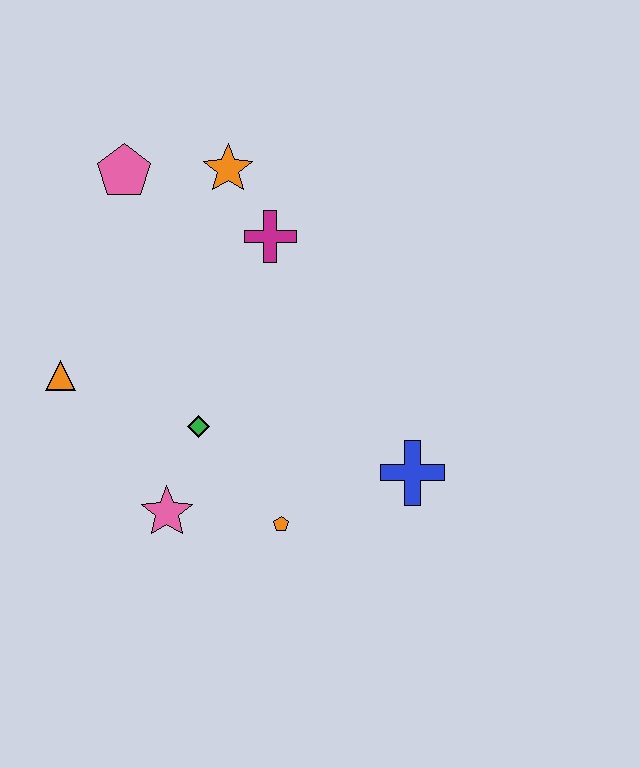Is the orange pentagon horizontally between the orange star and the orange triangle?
No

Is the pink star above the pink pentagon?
No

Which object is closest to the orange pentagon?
The pink star is closest to the orange pentagon.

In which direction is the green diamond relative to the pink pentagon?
The green diamond is below the pink pentagon.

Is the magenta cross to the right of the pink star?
Yes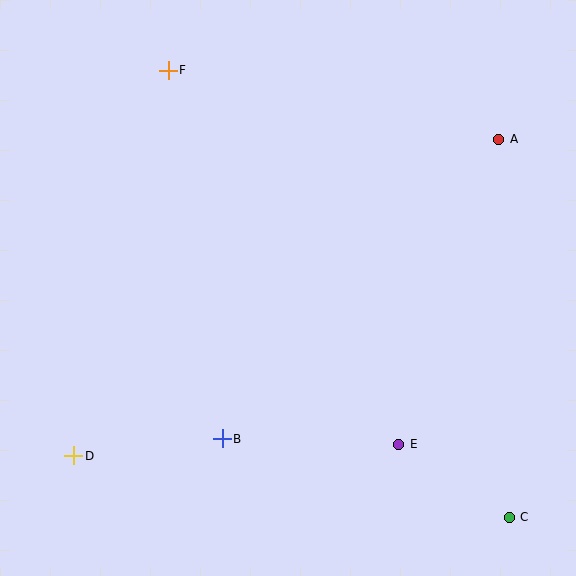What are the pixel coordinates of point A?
Point A is at (498, 139).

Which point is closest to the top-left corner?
Point F is closest to the top-left corner.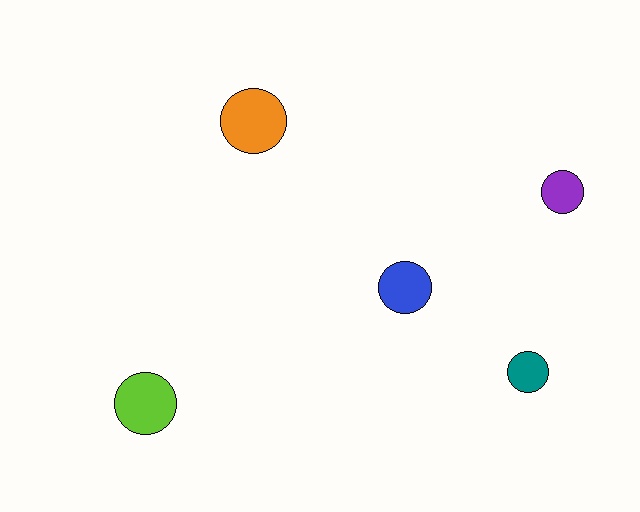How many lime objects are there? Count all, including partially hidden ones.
There is 1 lime object.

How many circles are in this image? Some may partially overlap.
There are 5 circles.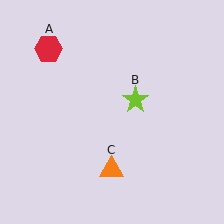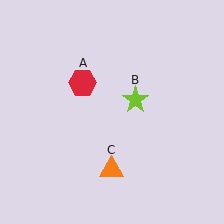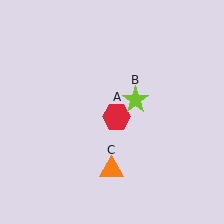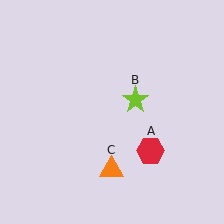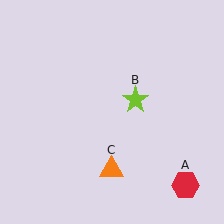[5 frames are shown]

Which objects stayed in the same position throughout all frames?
Lime star (object B) and orange triangle (object C) remained stationary.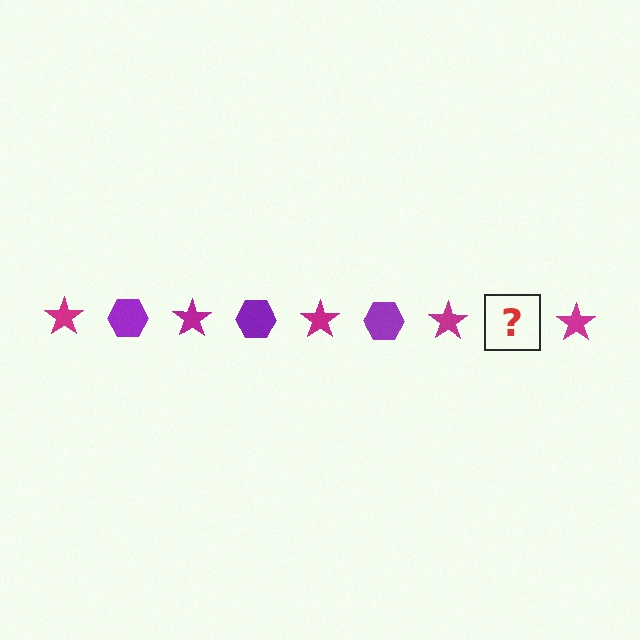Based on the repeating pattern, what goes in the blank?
The blank should be a purple hexagon.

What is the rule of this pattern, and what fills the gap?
The rule is that the pattern alternates between magenta star and purple hexagon. The gap should be filled with a purple hexagon.